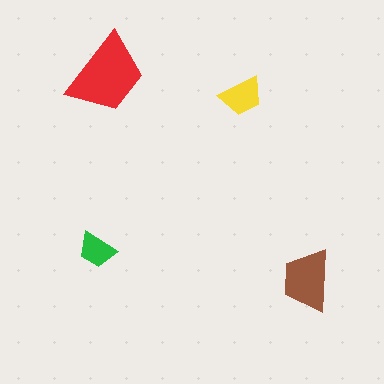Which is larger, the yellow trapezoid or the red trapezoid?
The red one.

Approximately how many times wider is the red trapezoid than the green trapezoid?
About 2 times wider.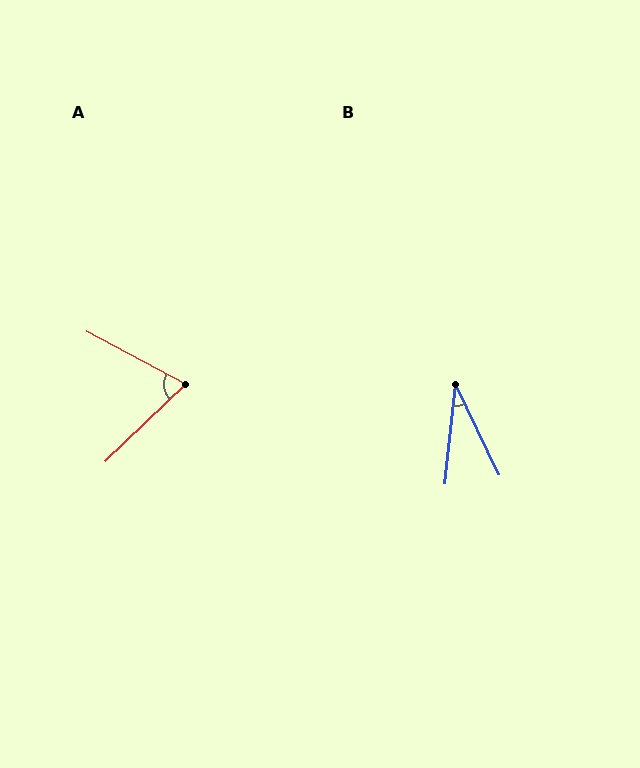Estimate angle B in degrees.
Approximately 32 degrees.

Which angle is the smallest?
B, at approximately 32 degrees.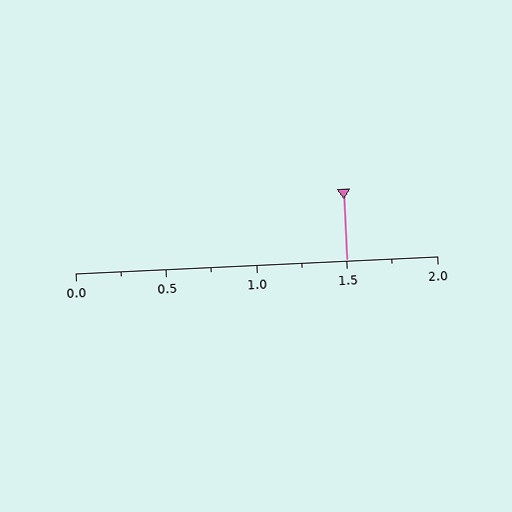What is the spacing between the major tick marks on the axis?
The major ticks are spaced 0.5 apart.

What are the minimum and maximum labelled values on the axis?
The axis runs from 0.0 to 2.0.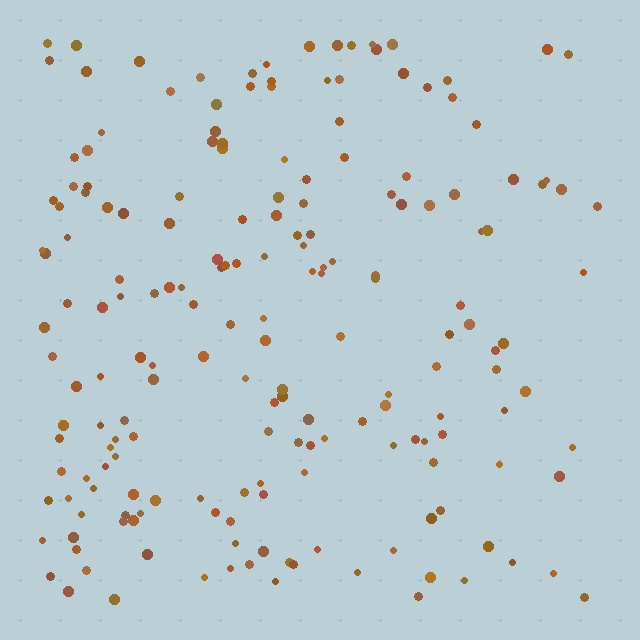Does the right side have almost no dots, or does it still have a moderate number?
Still a moderate number, just noticeably fewer than the left.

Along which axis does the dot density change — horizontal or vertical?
Horizontal.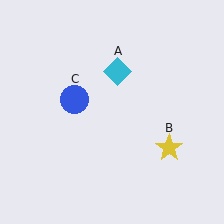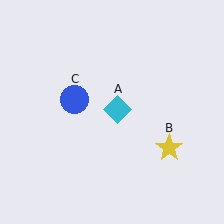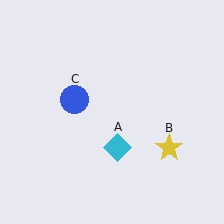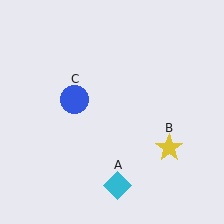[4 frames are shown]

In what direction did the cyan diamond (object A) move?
The cyan diamond (object A) moved down.